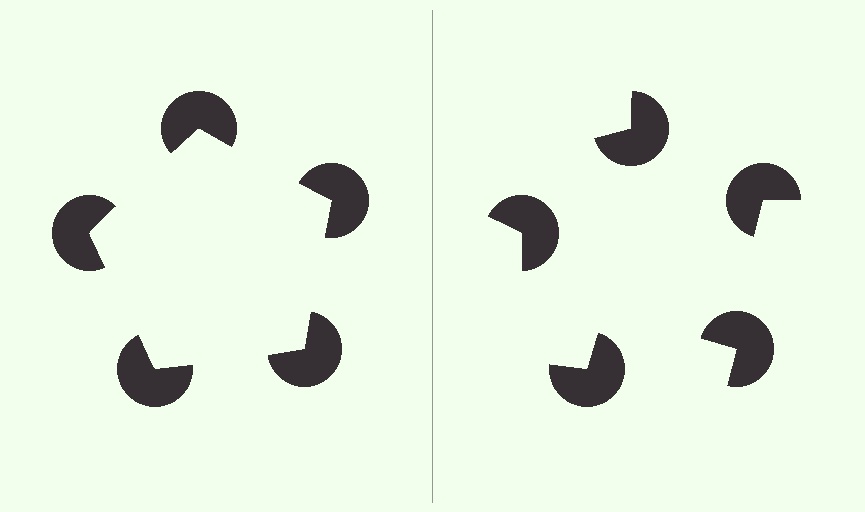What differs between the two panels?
The pac-man discs are positioned identically on both sides; only the wedge orientations differ. On the left they align to a pentagon; on the right they are misaligned.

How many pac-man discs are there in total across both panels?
10 — 5 on each side.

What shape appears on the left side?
An illusory pentagon.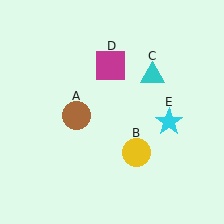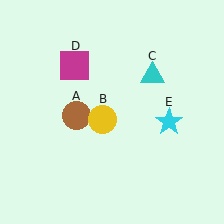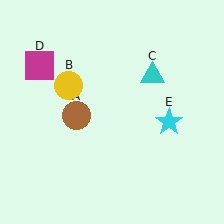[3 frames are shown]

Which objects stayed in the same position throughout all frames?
Brown circle (object A) and cyan triangle (object C) and cyan star (object E) remained stationary.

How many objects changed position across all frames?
2 objects changed position: yellow circle (object B), magenta square (object D).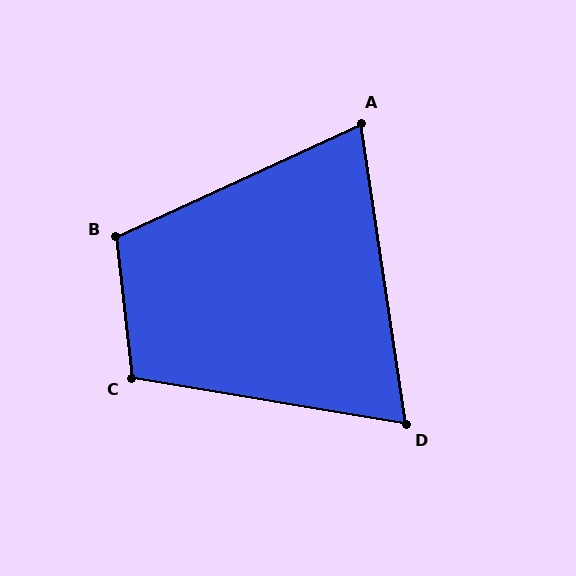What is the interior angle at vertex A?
Approximately 74 degrees (acute).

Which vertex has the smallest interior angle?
D, at approximately 72 degrees.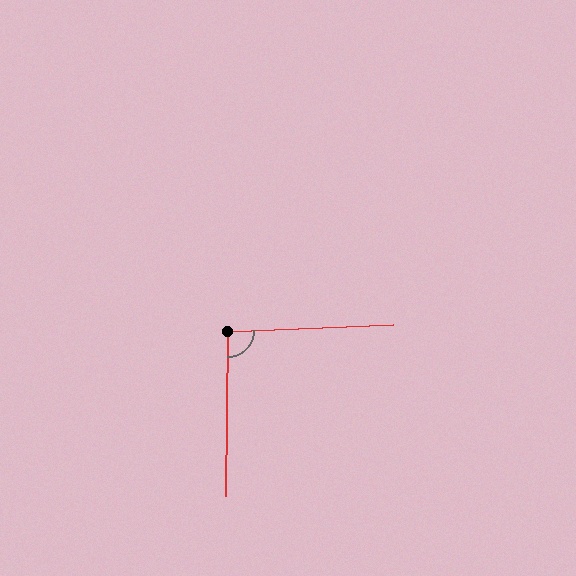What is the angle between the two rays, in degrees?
Approximately 93 degrees.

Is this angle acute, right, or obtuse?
It is approximately a right angle.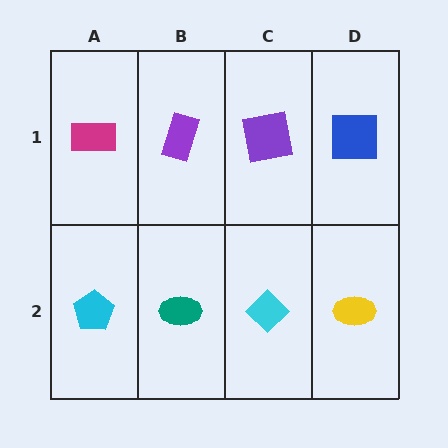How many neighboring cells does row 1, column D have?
2.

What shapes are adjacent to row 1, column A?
A cyan pentagon (row 2, column A), a purple rectangle (row 1, column B).